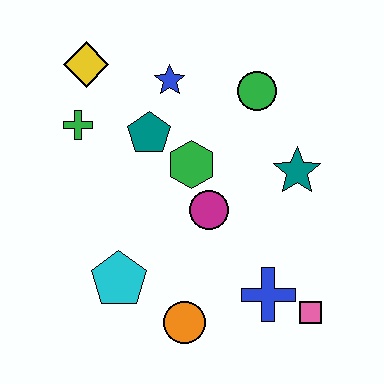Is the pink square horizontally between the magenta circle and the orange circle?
No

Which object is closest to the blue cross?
The pink square is closest to the blue cross.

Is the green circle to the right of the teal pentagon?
Yes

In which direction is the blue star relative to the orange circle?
The blue star is above the orange circle.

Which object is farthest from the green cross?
The pink square is farthest from the green cross.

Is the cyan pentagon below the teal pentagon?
Yes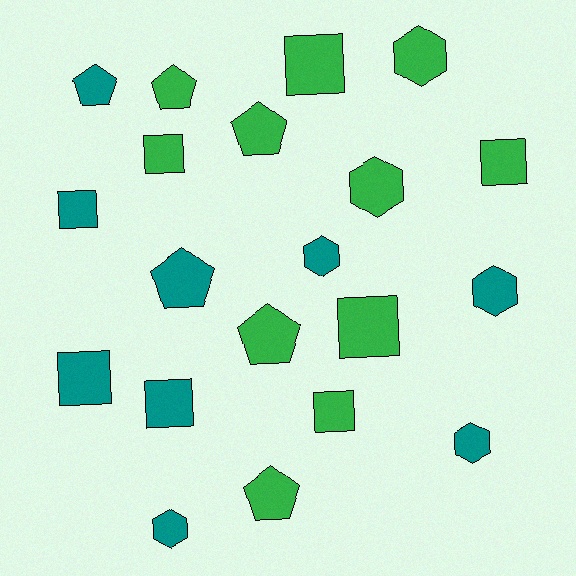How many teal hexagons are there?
There are 4 teal hexagons.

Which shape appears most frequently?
Square, with 8 objects.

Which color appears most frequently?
Green, with 11 objects.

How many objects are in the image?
There are 20 objects.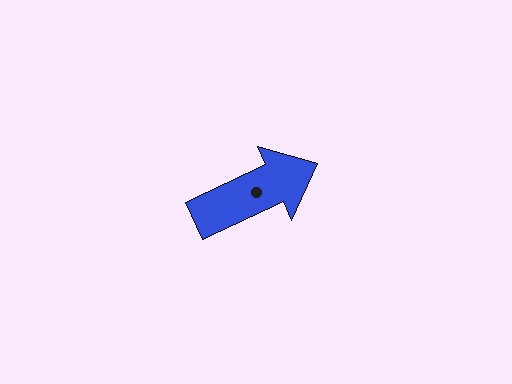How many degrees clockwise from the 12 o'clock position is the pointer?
Approximately 65 degrees.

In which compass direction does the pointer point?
Northeast.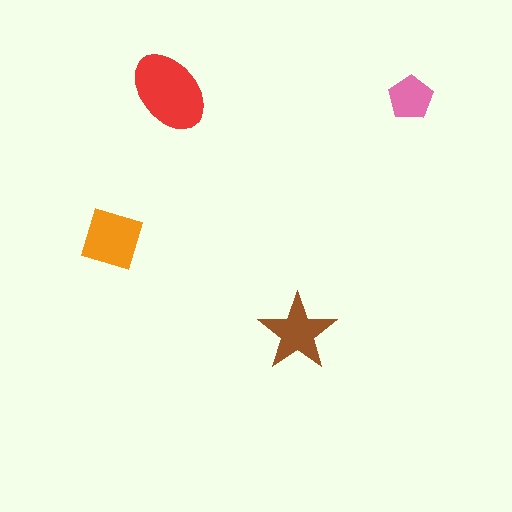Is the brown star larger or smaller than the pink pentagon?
Larger.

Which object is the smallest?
The pink pentagon.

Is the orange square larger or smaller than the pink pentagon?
Larger.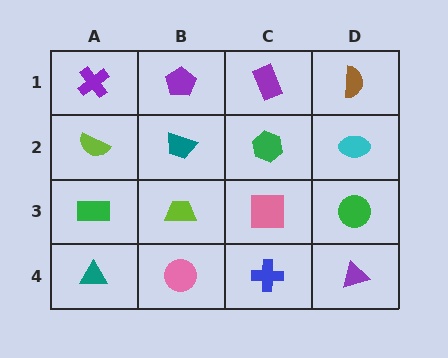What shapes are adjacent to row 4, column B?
A lime trapezoid (row 3, column B), a teal triangle (row 4, column A), a blue cross (row 4, column C).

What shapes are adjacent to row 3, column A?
A lime semicircle (row 2, column A), a teal triangle (row 4, column A), a lime trapezoid (row 3, column B).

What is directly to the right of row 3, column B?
A pink square.